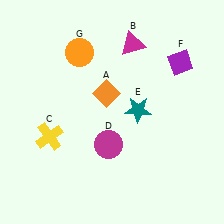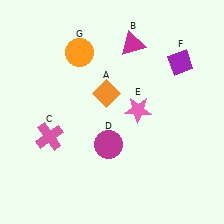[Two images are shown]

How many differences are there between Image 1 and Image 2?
There are 2 differences between the two images.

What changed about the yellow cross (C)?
In Image 1, C is yellow. In Image 2, it changed to pink.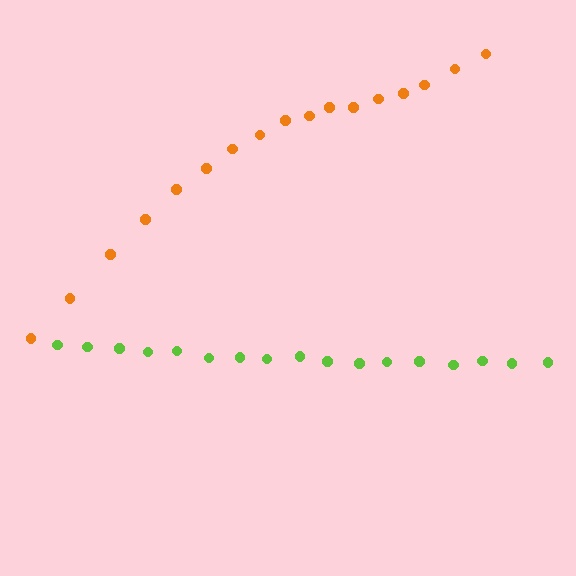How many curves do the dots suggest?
There are 2 distinct paths.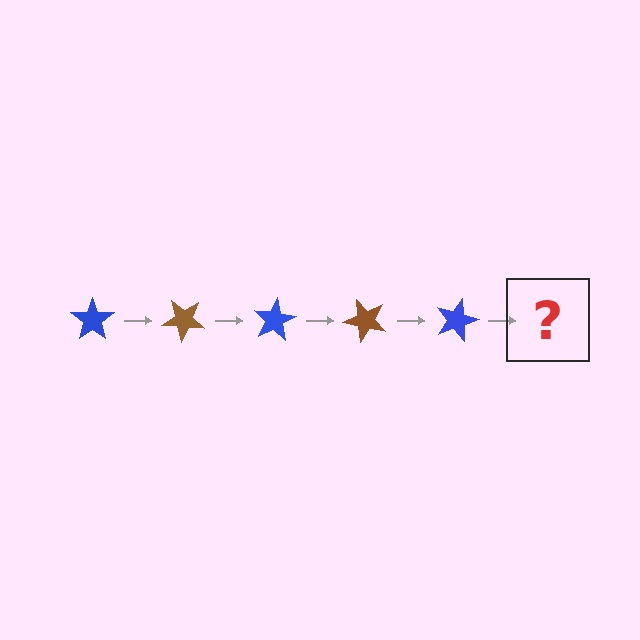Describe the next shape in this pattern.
It should be a brown star, rotated 200 degrees from the start.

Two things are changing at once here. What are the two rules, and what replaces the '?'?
The two rules are that it rotates 40 degrees each step and the color cycles through blue and brown. The '?' should be a brown star, rotated 200 degrees from the start.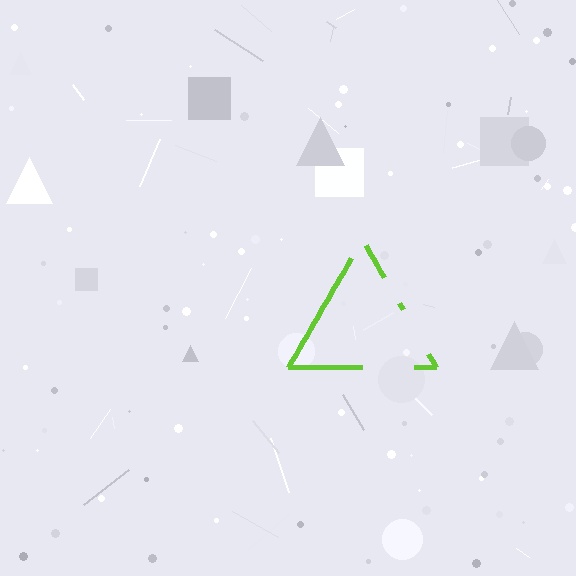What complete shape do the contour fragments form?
The contour fragments form a triangle.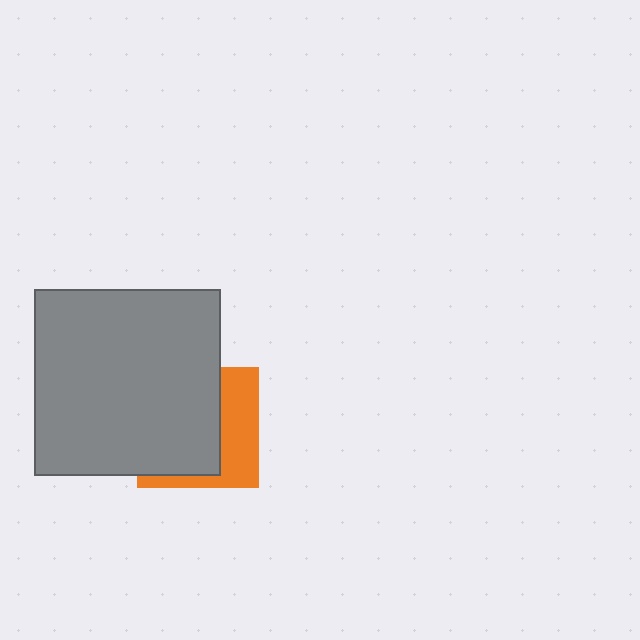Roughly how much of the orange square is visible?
A small part of it is visible (roughly 38%).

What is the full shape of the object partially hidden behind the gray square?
The partially hidden object is an orange square.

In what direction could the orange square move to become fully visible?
The orange square could move right. That would shift it out from behind the gray square entirely.